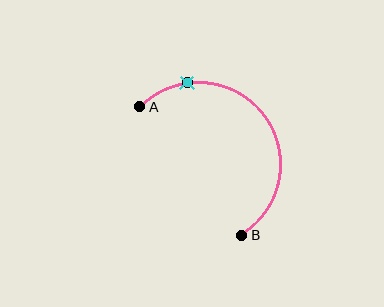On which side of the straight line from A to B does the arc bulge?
The arc bulges above and to the right of the straight line connecting A and B.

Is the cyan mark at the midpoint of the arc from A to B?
No. The cyan mark lies on the arc but is closer to endpoint A. The arc midpoint would be at the point on the curve equidistant along the arc from both A and B.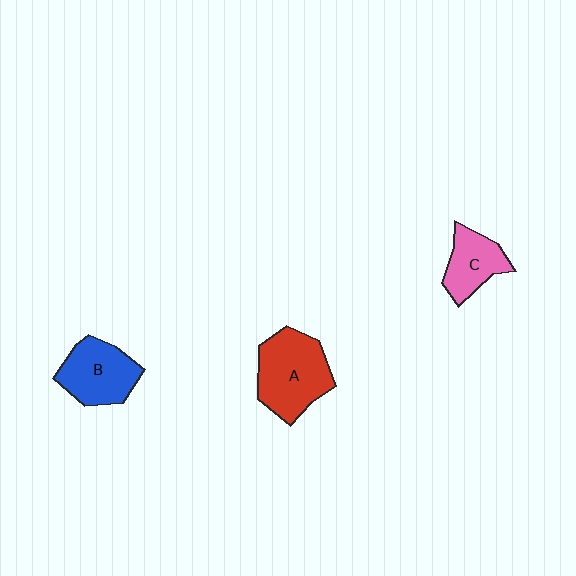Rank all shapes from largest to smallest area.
From largest to smallest: A (red), B (blue), C (pink).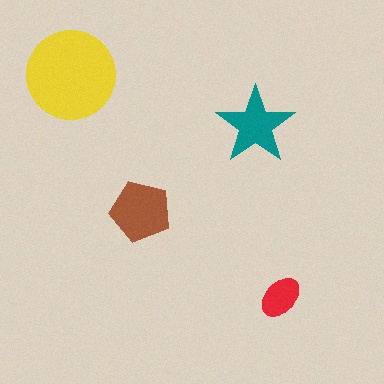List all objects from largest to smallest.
The yellow circle, the brown pentagon, the teal star, the red ellipse.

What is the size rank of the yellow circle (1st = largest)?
1st.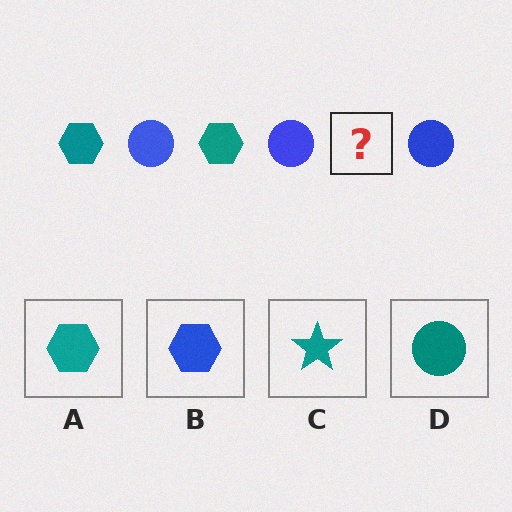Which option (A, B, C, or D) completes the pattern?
A.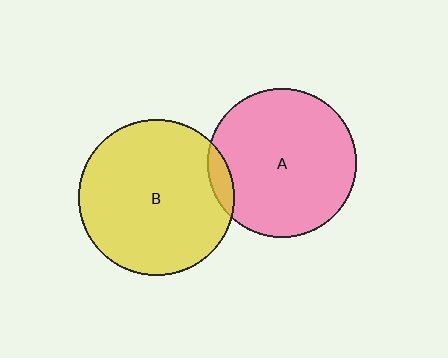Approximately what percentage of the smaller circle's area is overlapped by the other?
Approximately 5%.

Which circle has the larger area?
Circle B (yellow).